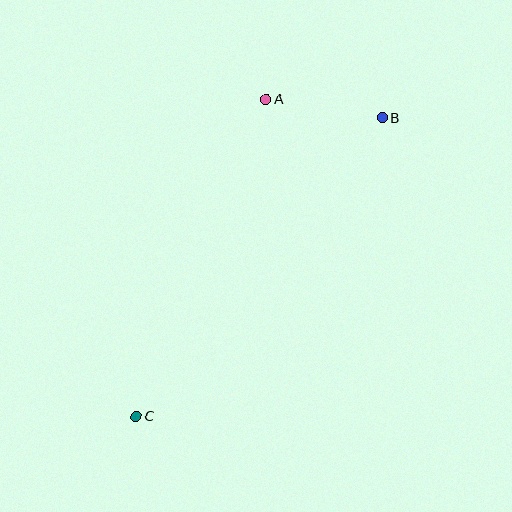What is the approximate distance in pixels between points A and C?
The distance between A and C is approximately 343 pixels.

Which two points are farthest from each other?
Points B and C are farthest from each other.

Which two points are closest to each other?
Points A and B are closest to each other.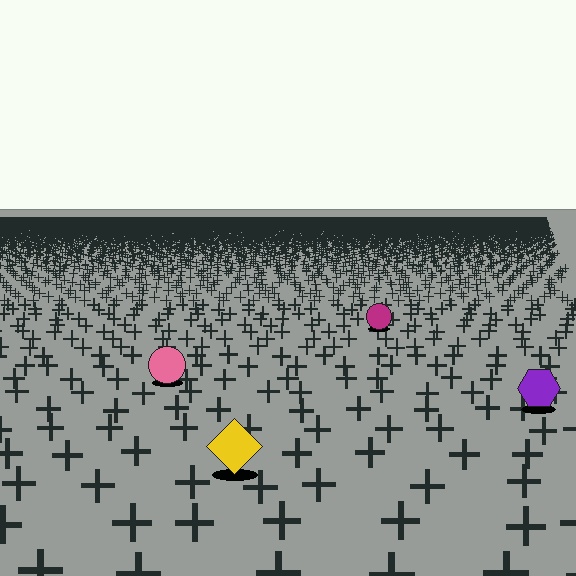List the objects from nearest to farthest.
From nearest to farthest: the yellow diamond, the purple hexagon, the pink circle, the magenta circle.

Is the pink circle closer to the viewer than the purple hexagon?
No. The purple hexagon is closer — you can tell from the texture gradient: the ground texture is coarser near it.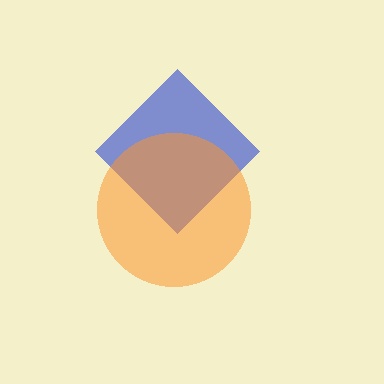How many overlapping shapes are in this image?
There are 2 overlapping shapes in the image.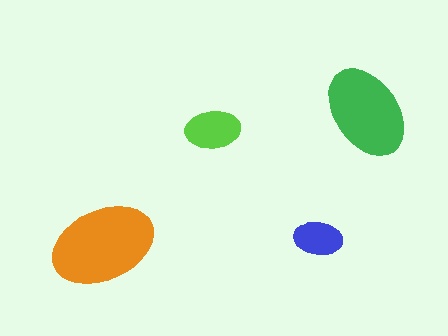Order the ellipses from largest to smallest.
the orange one, the green one, the lime one, the blue one.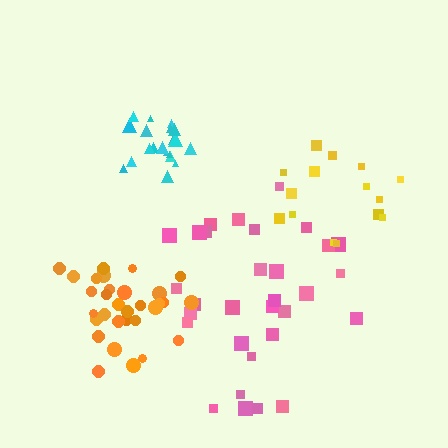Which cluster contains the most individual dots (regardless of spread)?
Pink (32).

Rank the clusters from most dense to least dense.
cyan, orange, yellow, pink.